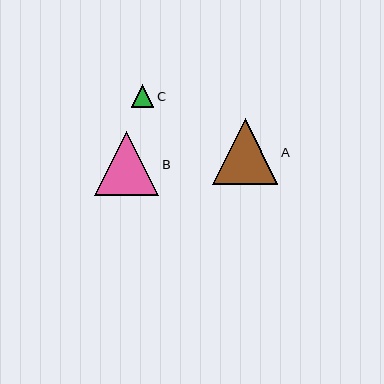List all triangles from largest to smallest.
From largest to smallest: A, B, C.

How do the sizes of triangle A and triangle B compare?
Triangle A and triangle B are approximately the same size.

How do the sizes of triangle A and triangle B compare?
Triangle A and triangle B are approximately the same size.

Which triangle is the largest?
Triangle A is the largest with a size of approximately 66 pixels.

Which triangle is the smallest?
Triangle C is the smallest with a size of approximately 23 pixels.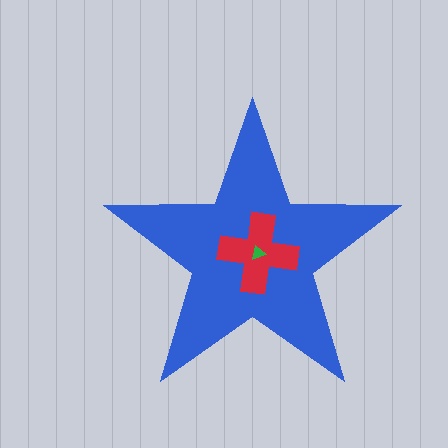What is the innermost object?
The green triangle.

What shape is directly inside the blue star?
The red cross.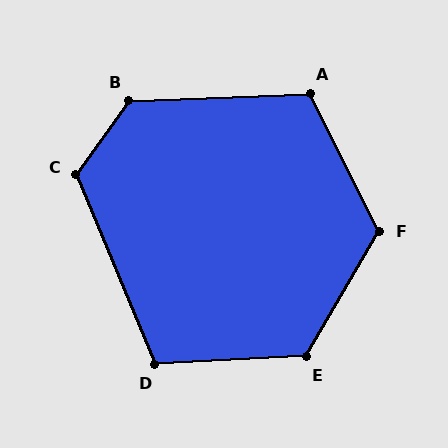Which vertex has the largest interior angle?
B, at approximately 127 degrees.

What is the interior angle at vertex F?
Approximately 123 degrees (obtuse).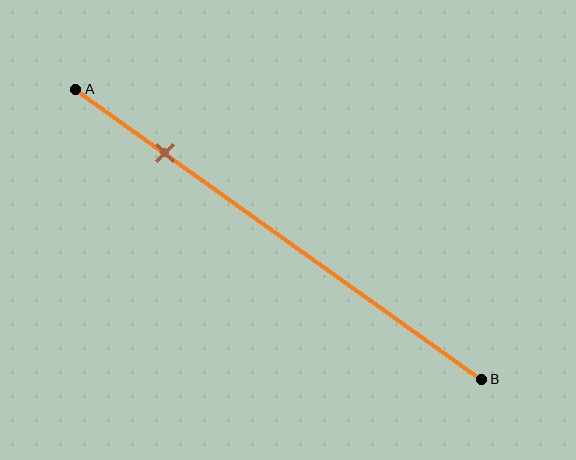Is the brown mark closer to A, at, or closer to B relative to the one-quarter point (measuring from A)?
The brown mark is closer to point A than the one-quarter point of segment AB.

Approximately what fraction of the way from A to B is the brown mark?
The brown mark is approximately 20% of the way from A to B.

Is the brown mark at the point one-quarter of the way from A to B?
No, the mark is at about 20% from A, not at the 25% one-quarter point.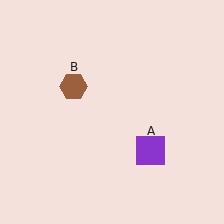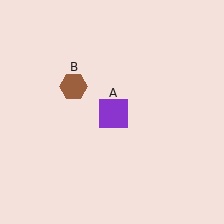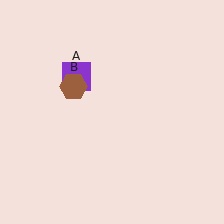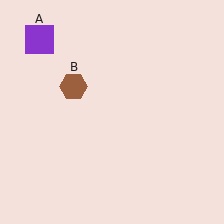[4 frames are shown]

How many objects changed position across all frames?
1 object changed position: purple square (object A).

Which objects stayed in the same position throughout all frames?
Brown hexagon (object B) remained stationary.